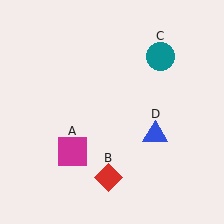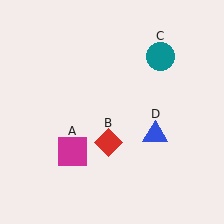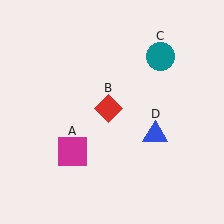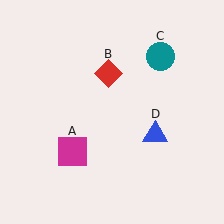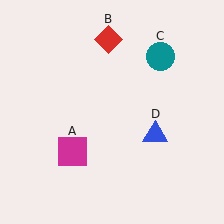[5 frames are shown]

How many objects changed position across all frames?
1 object changed position: red diamond (object B).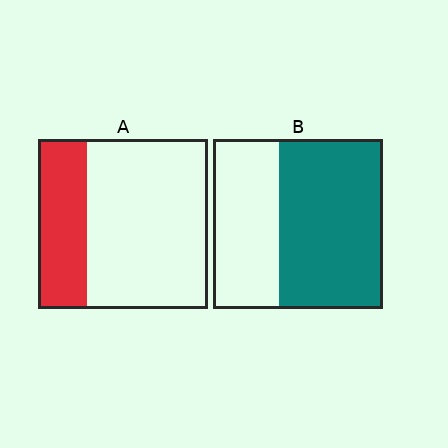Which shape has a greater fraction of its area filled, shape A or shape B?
Shape B.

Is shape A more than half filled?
No.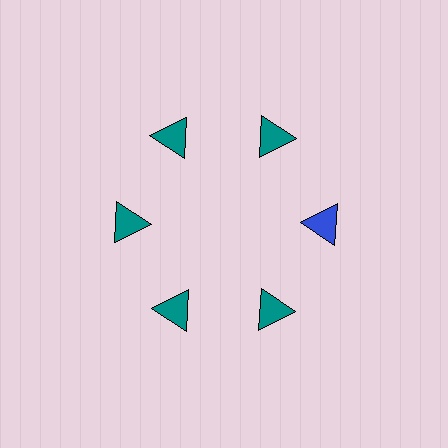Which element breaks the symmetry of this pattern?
The blue triangle at roughly the 3 o'clock position breaks the symmetry. All other shapes are teal triangles.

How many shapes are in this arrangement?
There are 6 shapes arranged in a ring pattern.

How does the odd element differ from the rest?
It has a different color: blue instead of teal.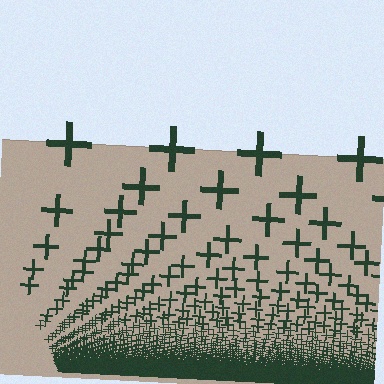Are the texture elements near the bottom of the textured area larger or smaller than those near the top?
Smaller. The gradient is inverted — elements near the bottom are smaller and denser.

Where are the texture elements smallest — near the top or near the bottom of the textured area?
Near the bottom.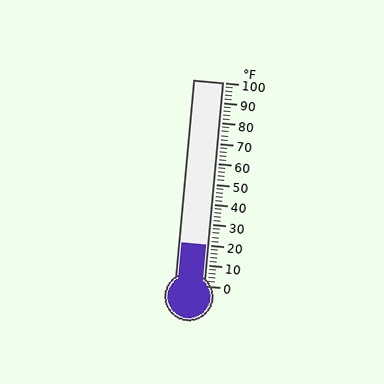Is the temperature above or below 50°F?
The temperature is below 50°F.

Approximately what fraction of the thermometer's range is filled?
The thermometer is filled to approximately 20% of its range.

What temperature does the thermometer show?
The thermometer shows approximately 20°F.